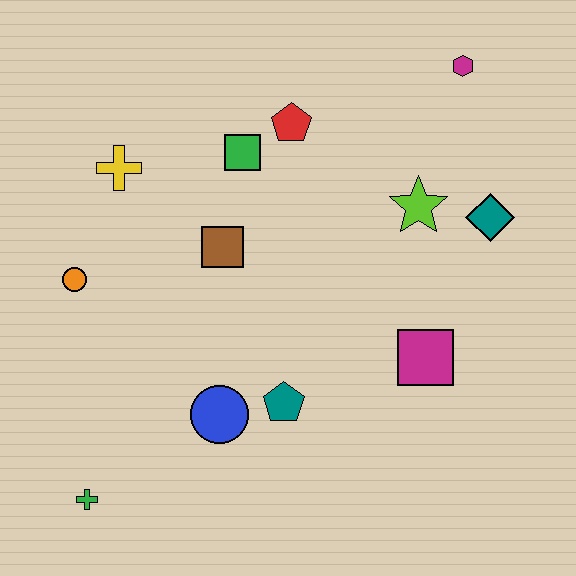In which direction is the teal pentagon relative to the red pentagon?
The teal pentagon is below the red pentagon.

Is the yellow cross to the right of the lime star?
No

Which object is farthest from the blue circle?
The magenta hexagon is farthest from the blue circle.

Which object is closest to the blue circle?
The teal pentagon is closest to the blue circle.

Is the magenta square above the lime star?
No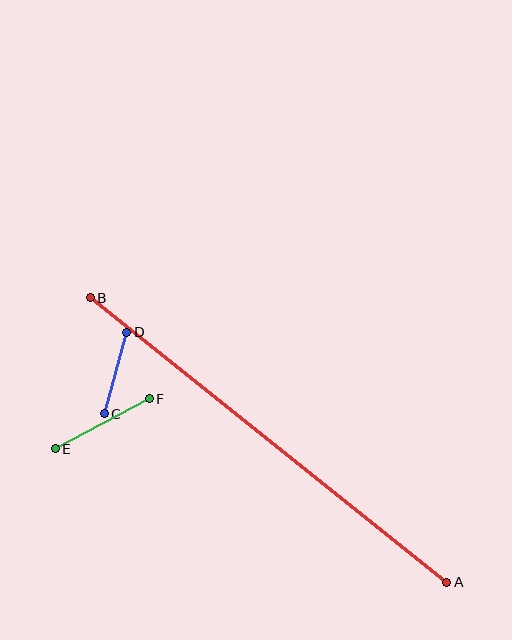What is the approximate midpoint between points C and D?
The midpoint is at approximately (115, 373) pixels.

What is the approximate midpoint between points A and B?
The midpoint is at approximately (268, 440) pixels.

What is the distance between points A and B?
The distance is approximately 456 pixels.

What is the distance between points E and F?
The distance is approximately 106 pixels.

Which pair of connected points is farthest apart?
Points A and B are farthest apart.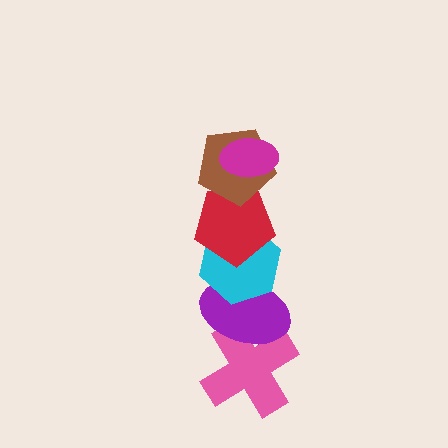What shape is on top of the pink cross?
The purple ellipse is on top of the pink cross.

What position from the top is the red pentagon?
The red pentagon is 3rd from the top.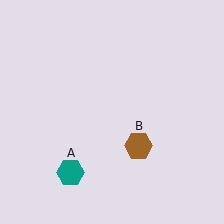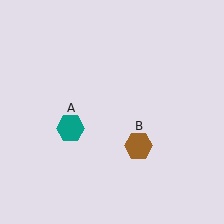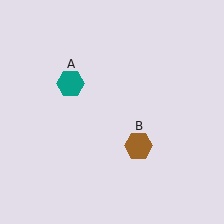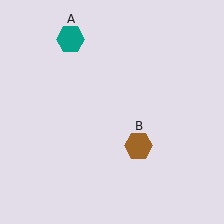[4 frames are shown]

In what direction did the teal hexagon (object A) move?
The teal hexagon (object A) moved up.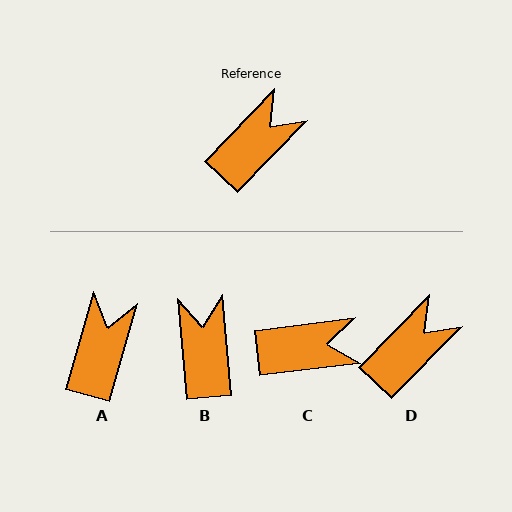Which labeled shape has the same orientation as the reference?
D.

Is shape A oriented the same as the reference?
No, it is off by about 28 degrees.